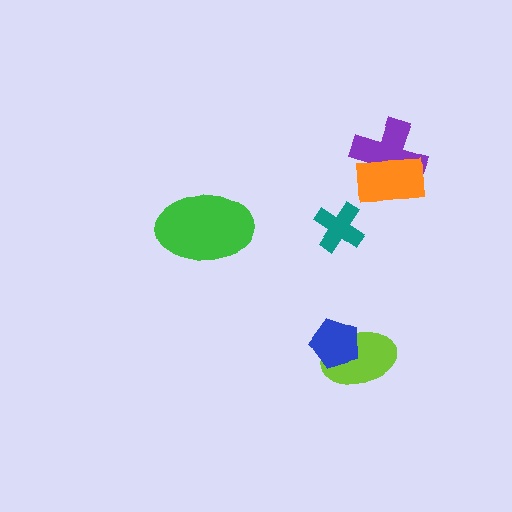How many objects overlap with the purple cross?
1 object overlaps with the purple cross.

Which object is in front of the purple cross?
The orange rectangle is in front of the purple cross.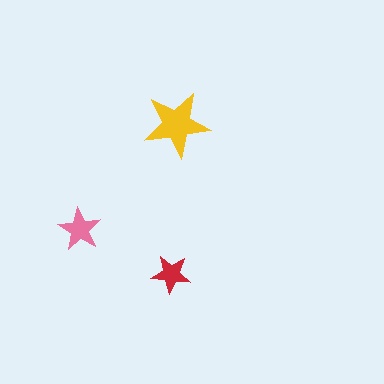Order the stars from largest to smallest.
the yellow one, the pink one, the red one.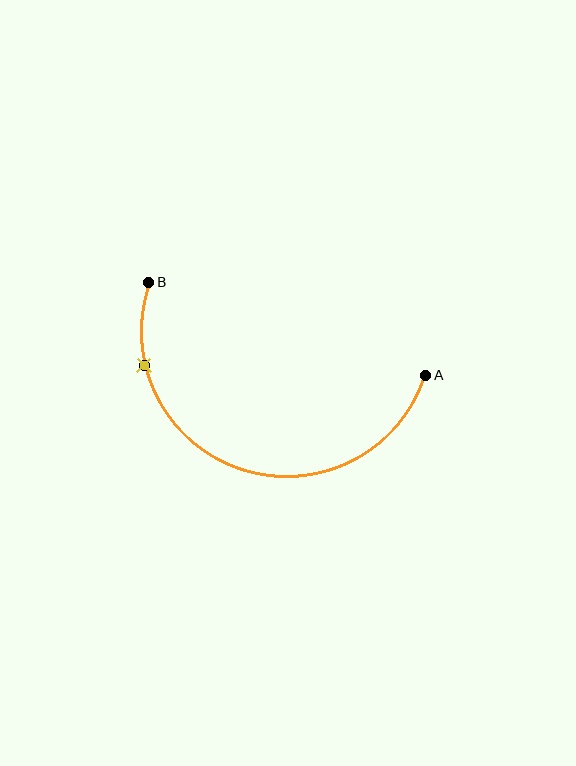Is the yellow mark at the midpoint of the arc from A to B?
No. The yellow mark lies on the arc but is closer to endpoint B. The arc midpoint would be at the point on the curve equidistant along the arc from both A and B.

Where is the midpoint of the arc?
The arc midpoint is the point on the curve farthest from the straight line joining A and B. It sits below that line.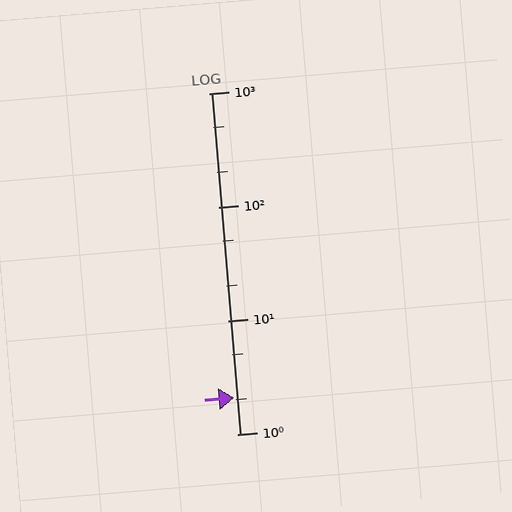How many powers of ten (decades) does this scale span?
The scale spans 3 decades, from 1 to 1000.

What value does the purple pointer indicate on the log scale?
The pointer indicates approximately 2.1.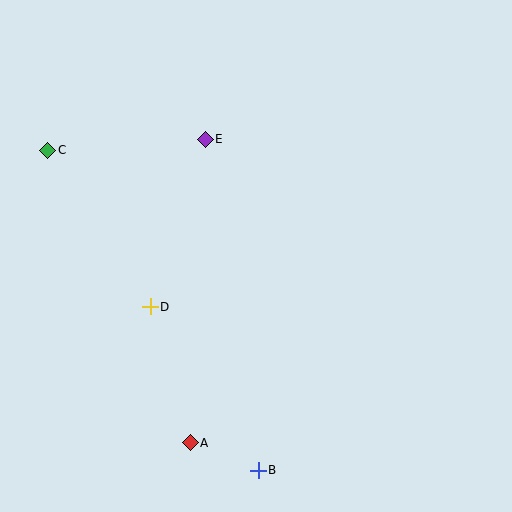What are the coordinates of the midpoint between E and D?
The midpoint between E and D is at (178, 223).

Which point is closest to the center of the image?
Point D at (150, 307) is closest to the center.